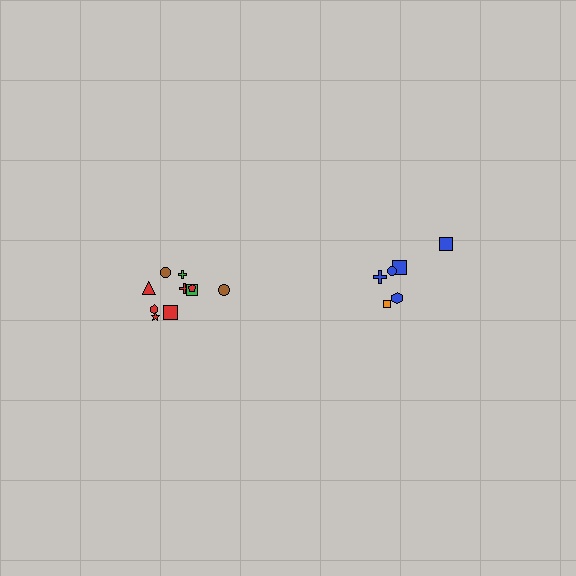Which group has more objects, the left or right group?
The left group.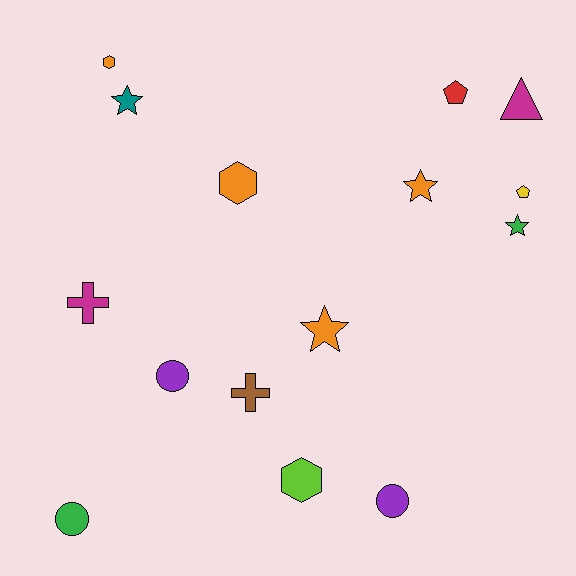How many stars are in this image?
There are 4 stars.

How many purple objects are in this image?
There are 2 purple objects.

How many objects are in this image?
There are 15 objects.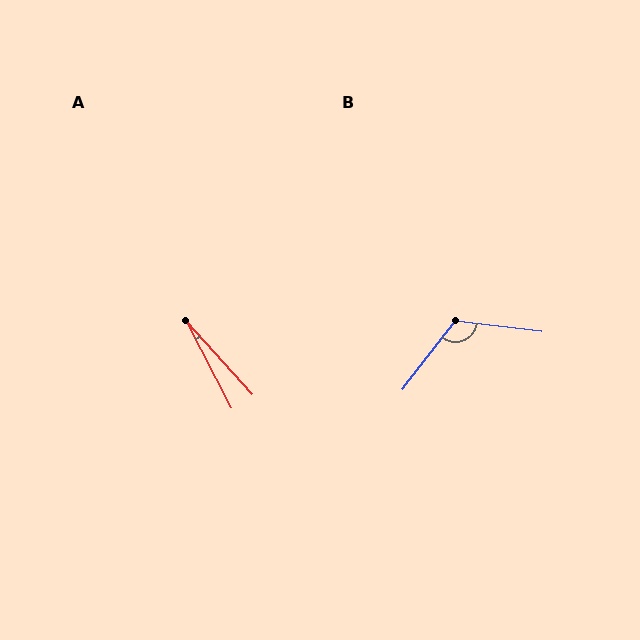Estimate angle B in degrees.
Approximately 120 degrees.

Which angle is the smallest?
A, at approximately 15 degrees.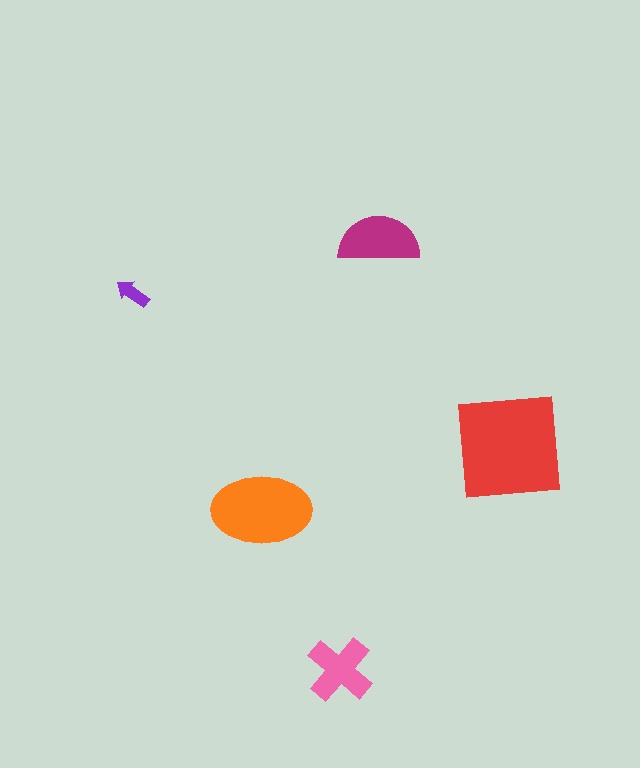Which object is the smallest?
The purple arrow.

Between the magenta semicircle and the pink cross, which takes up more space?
The magenta semicircle.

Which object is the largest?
The red square.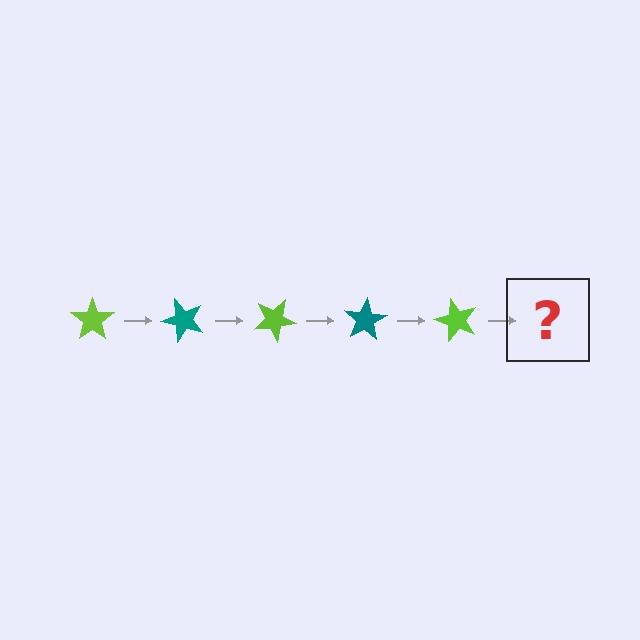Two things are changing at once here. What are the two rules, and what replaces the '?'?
The two rules are that it rotates 50 degrees each step and the color cycles through lime and teal. The '?' should be a teal star, rotated 250 degrees from the start.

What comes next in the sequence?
The next element should be a teal star, rotated 250 degrees from the start.